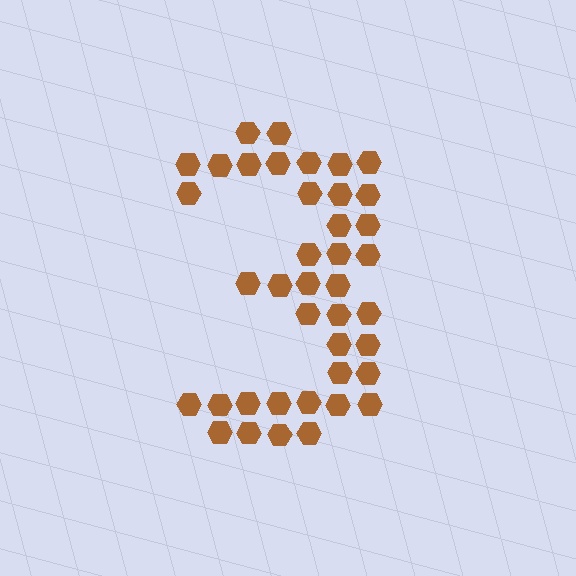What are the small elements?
The small elements are hexagons.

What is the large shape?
The large shape is the digit 3.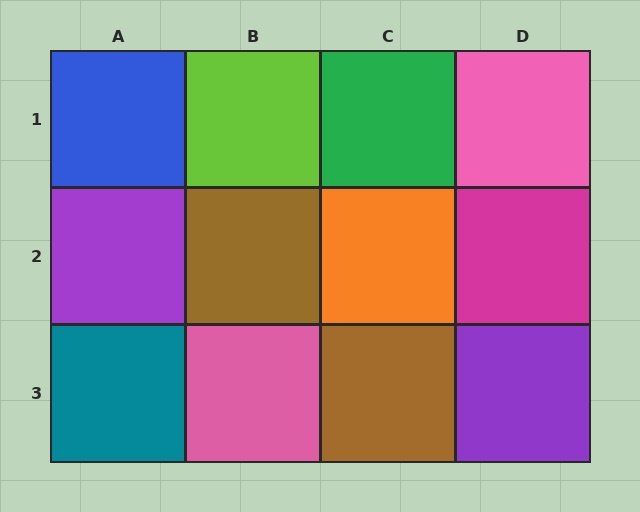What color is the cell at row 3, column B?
Pink.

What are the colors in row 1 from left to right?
Blue, lime, green, pink.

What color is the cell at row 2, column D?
Magenta.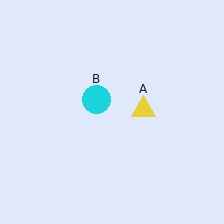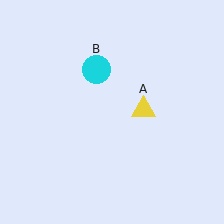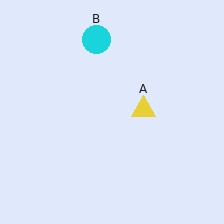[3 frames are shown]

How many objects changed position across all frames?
1 object changed position: cyan circle (object B).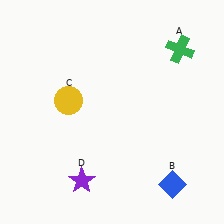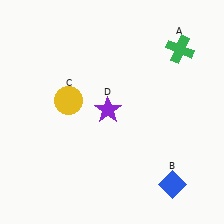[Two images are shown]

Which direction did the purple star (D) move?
The purple star (D) moved up.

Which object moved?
The purple star (D) moved up.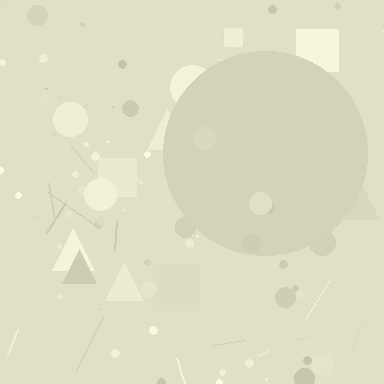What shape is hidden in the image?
A circle is hidden in the image.